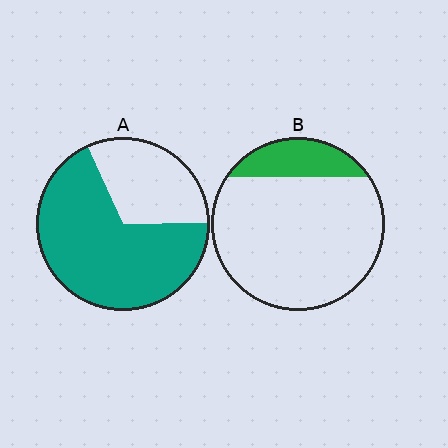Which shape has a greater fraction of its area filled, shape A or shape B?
Shape A.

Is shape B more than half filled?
No.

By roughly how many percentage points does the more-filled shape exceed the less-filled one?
By roughly 50 percentage points (A over B).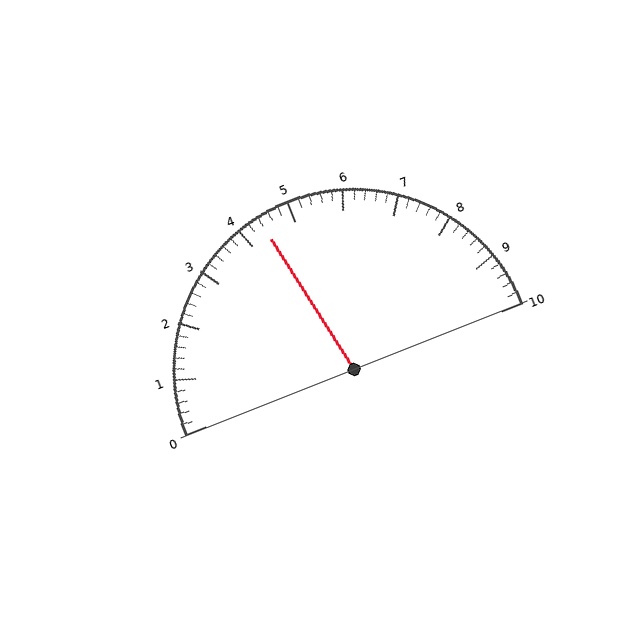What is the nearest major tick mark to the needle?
The nearest major tick mark is 4.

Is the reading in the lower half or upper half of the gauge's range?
The reading is in the lower half of the range (0 to 10).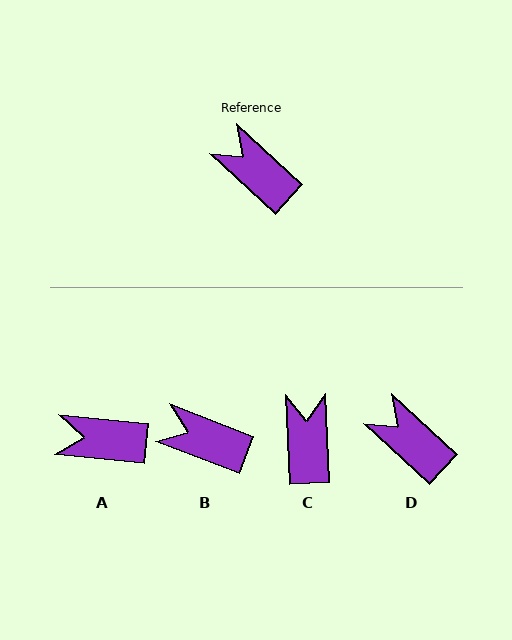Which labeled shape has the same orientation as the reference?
D.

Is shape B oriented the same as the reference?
No, it is off by about 22 degrees.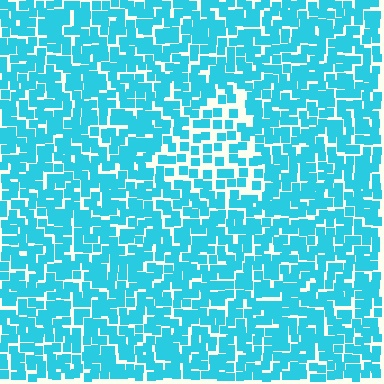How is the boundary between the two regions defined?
The boundary is defined by a change in element density (approximately 1.7x ratio). All elements are the same color, size, and shape.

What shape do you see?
I see a triangle.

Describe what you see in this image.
The image contains small cyan elements arranged at two different densities. A triangle-shaped region is visible where the elements are less densely packed than the surrounding area.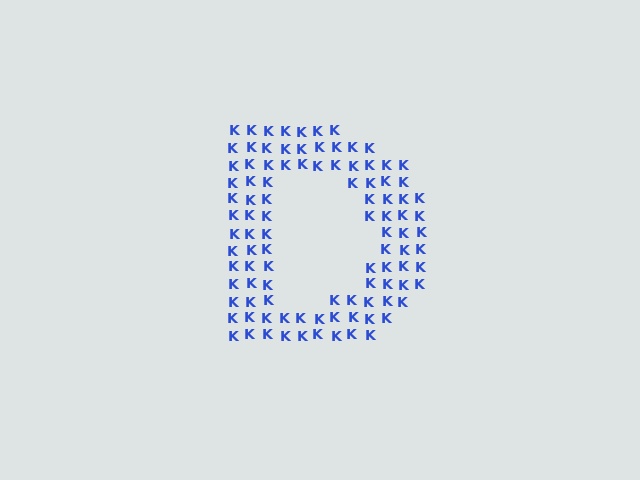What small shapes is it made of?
It is made of small letter K's.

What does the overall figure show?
The overall figure shows the letter D.